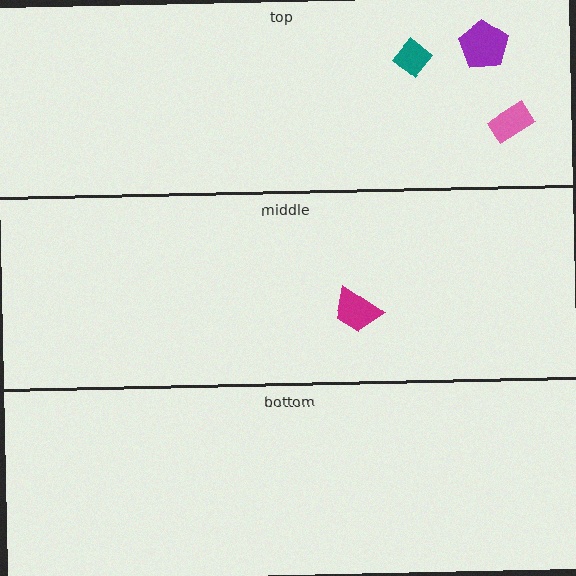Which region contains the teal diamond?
The top region.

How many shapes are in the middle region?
1.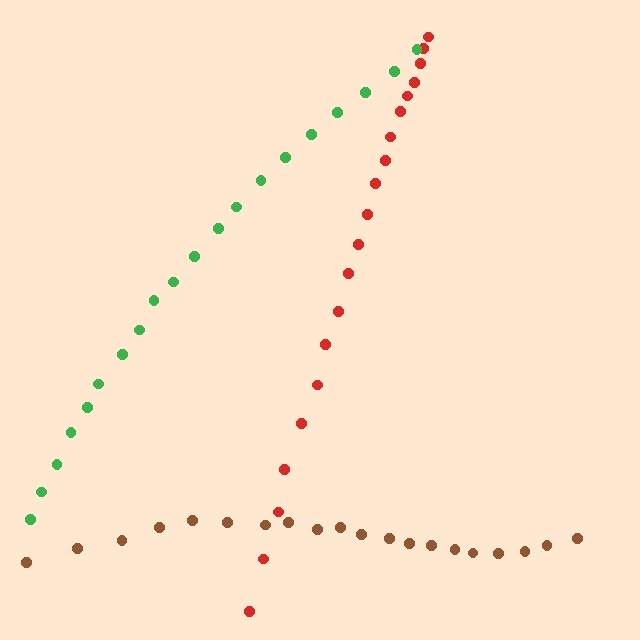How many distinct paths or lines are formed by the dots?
There are 3 distinct paths.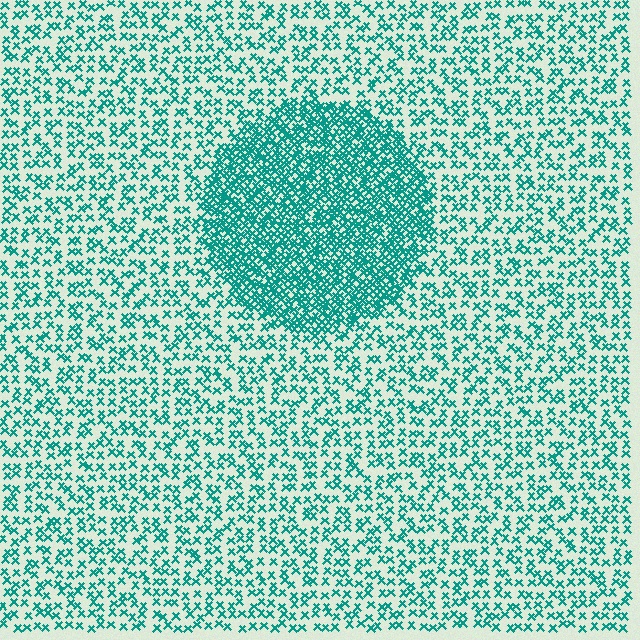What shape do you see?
I see a circle.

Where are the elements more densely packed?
The elements are more densely packed inside the circle boundary.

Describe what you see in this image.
The image contains small teal elements arranged at two different densities. A circle-shaped region is visible where the elements are more densely packed than the surrounding area.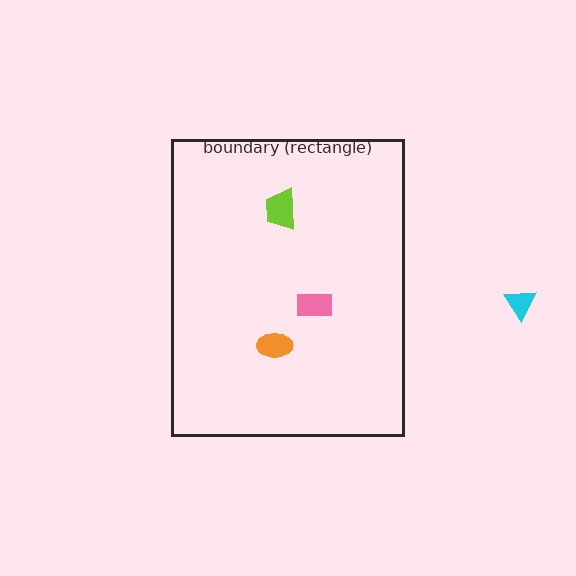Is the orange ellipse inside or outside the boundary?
Inside.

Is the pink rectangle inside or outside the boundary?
Inside.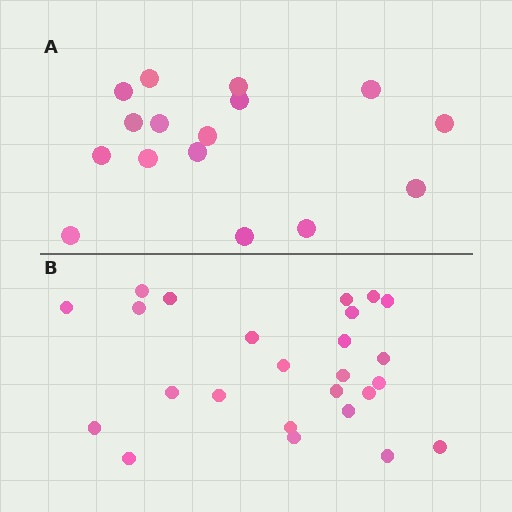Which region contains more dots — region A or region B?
Region B (the bottom region) has more dots.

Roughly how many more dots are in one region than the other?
Region B has roughly 8 or so more dots than region A.